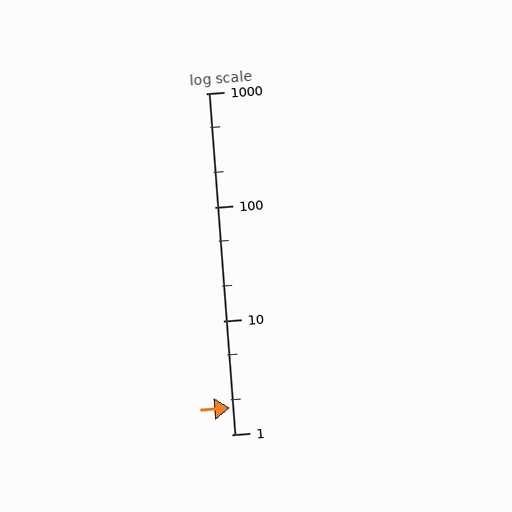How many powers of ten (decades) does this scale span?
The scale spans 3 decades, from 1 to 1000.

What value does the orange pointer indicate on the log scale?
The pointer indicates approximately 1.7.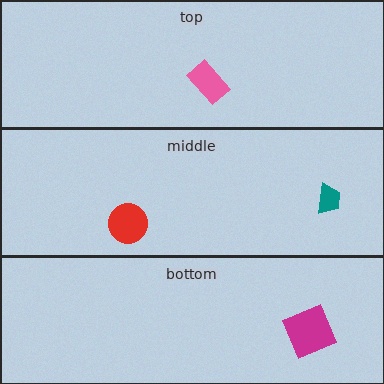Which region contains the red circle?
The middle region.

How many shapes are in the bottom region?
1.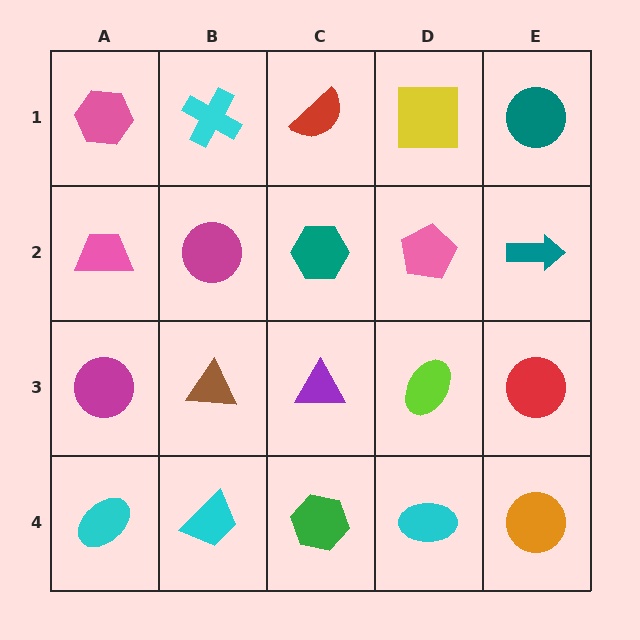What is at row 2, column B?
A magenta circle.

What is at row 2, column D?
A pink pentagon.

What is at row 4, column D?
A cyan ellipse.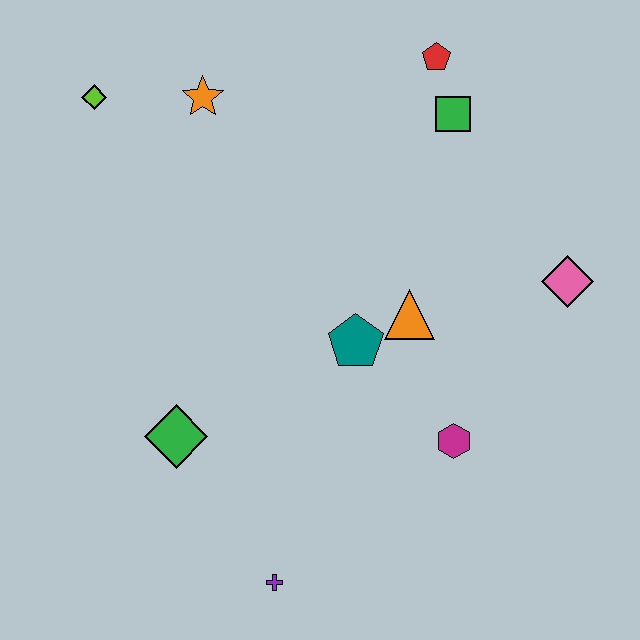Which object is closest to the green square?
The red pentagon is closest to the green square.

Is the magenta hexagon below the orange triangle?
Yes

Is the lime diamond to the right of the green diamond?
No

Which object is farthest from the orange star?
The purple cross is farthest from the orange star.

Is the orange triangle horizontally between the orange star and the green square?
Yes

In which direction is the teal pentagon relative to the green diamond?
The teal pentagon is to the right of the green diamond.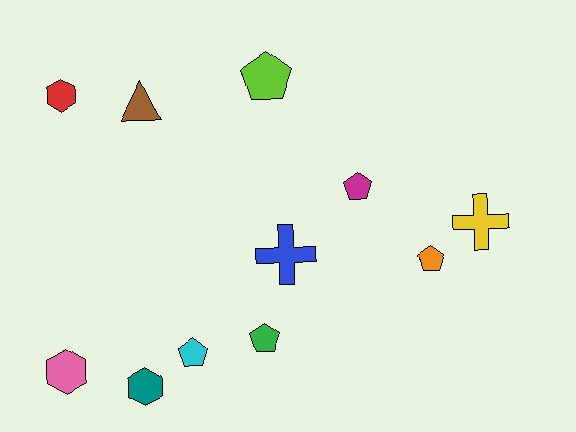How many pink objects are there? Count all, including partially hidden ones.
There is 1 pink object.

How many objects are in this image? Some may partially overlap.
There are 11 objects.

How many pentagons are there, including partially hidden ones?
There are 5 pentagons.